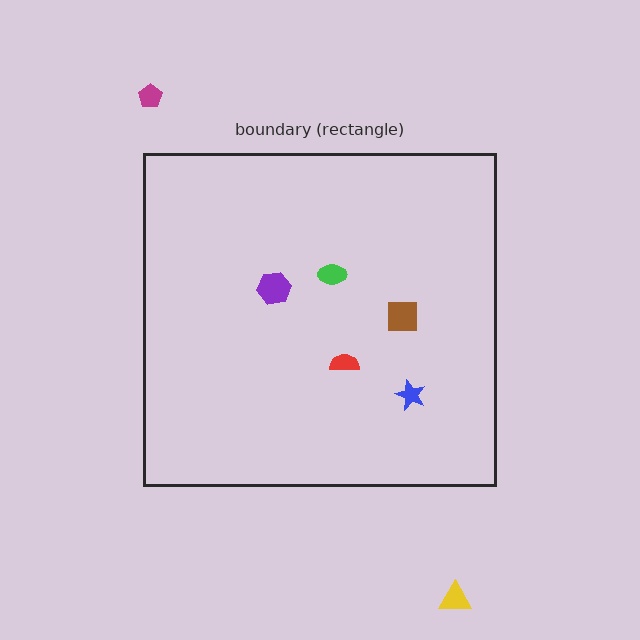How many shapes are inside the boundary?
5 inside, 2 outside.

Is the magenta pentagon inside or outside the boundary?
Outside.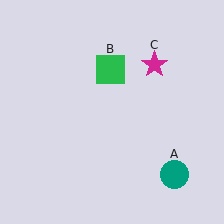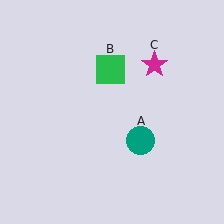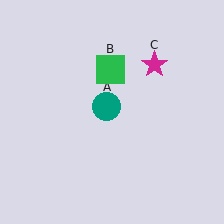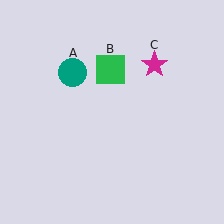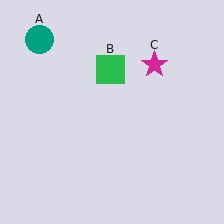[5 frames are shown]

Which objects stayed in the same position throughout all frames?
Green square (object B) and magenta star (object C) remained stationary.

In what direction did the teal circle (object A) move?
The teal circle (object A) moved up and to the left.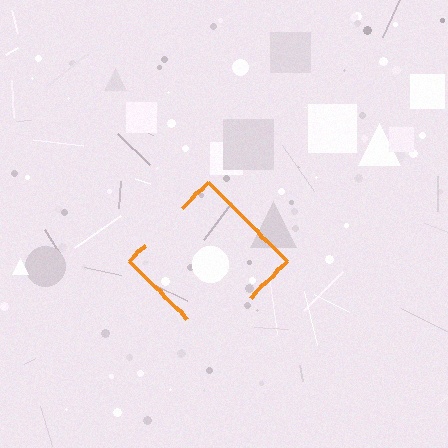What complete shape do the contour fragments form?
The contour fragments form a diamond.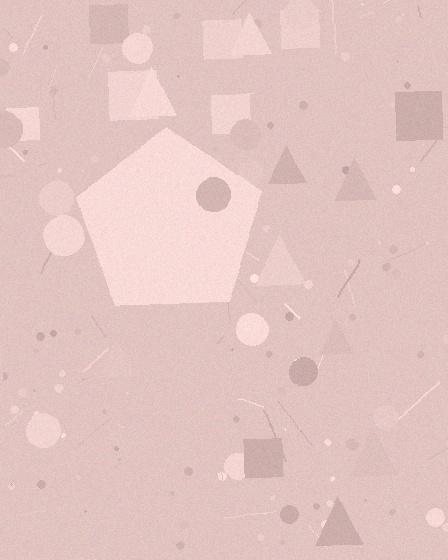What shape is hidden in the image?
A pentagon is hidden in the image.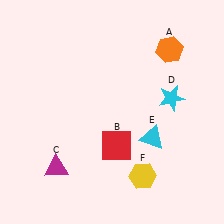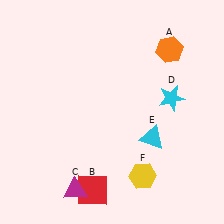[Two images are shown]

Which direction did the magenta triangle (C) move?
The magenta triangle (C) moved down.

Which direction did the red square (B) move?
The red square (B) moved down.